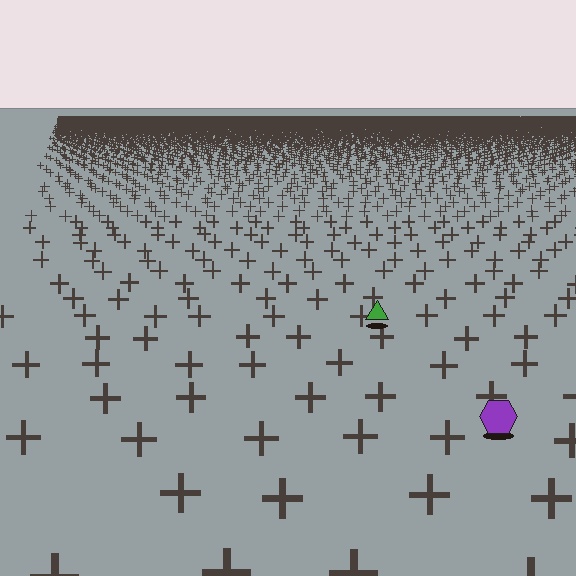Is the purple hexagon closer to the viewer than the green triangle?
Yes. The purple hexagon is closer — you can tell from the texture gradient: the ground texture is coarser near it.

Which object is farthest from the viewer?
The green triangle is farthest from the viewer. It appears smaller and the ground texture around it is denser.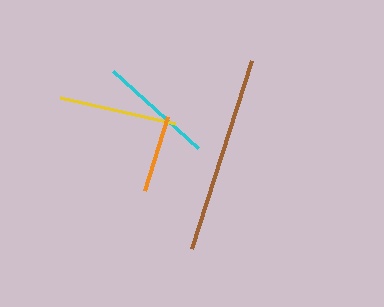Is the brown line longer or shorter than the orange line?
The brown line is longer than the orange line.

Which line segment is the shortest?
The orange line is the shortest at approximately 77 pixels.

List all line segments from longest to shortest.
From longest to shortest: brown, yellow, cyan, orange.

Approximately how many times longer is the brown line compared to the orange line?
The brown line is approximately 2.6 times the length of the orange line.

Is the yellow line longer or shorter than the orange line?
The yellow line is longer than the orange line.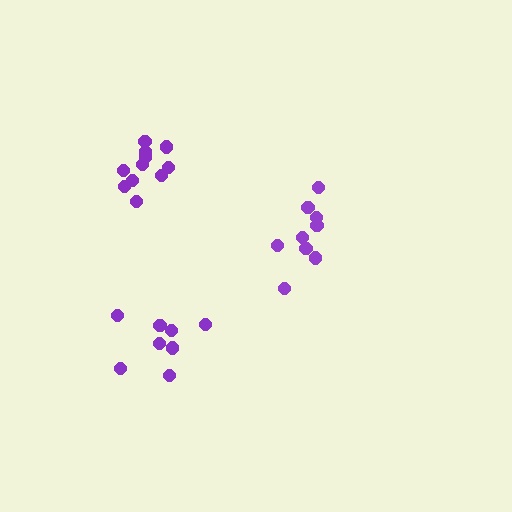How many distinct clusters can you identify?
There are 3 distinct clusters.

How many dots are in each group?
Group 1: 8 dots, Group 2: 11 dots, Group 3: 9 dots (28 total).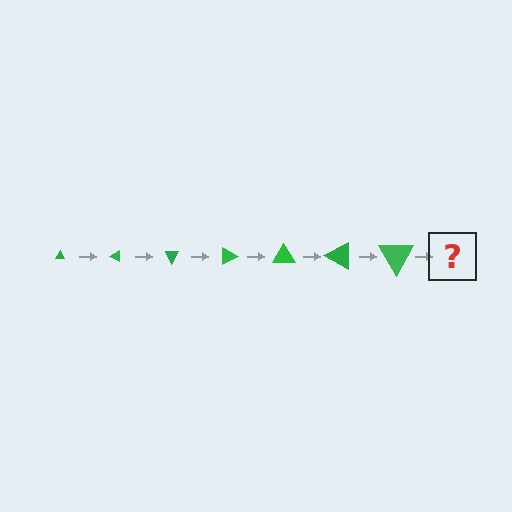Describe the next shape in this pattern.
It should be a triangle, larger than the previous one and rotated 210 degrees from the start.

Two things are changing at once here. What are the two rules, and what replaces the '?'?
The two rules are that the triangle grows larger each step and it rotates 30 degrees each step. The '?' should be a triangle, larger than the previous one and rotated 210 degrees from the start.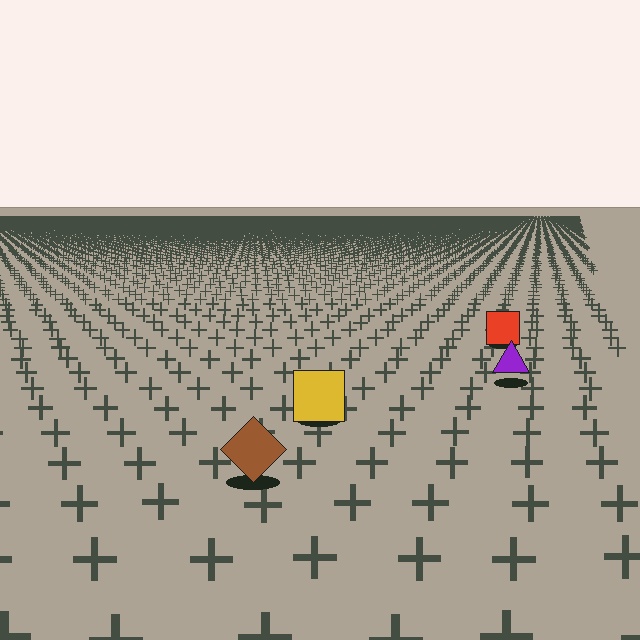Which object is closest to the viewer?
The brown diamond is closest. The texture marks near it are larger and more spread out.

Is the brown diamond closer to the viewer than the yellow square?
Yes. The brown diamond is closer — you can tell from the texture gradient: the ground texture is coarser near it.